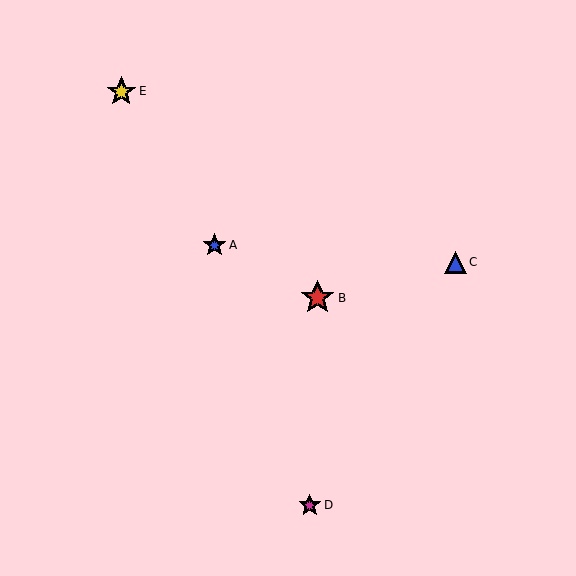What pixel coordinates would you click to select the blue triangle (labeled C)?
Click at (455, 262) to select the blue triangle C.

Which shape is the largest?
The red star (labeled B) is the largest.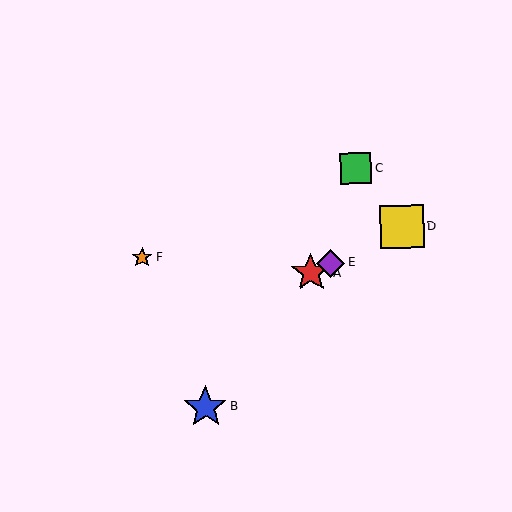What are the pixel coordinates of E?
Object E is at (331, 263).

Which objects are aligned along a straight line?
Objects A, D, E are aligned along a straight line.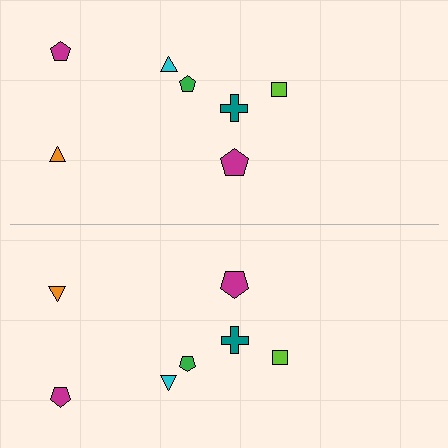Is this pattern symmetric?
Yes, this pattern has bilateral (reflection) symmetry.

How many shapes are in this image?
There are 14 shapes in this image.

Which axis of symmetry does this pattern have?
The pattern has a horizontal axis of symmetry running through the center of the image.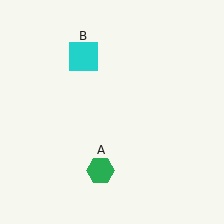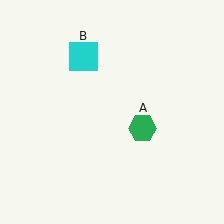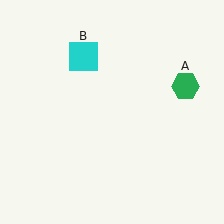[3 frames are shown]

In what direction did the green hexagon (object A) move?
The green hexagon (object A) moved up and to the right.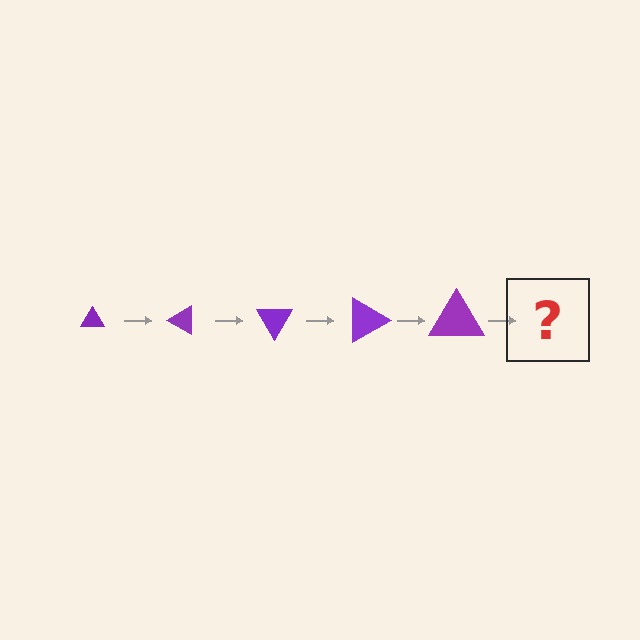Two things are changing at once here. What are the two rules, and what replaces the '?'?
The two rules are that the triangle grows larger each step and it rotates 30 degrees each step. The '?' should be a triangle, larger than the previous one and rotated 150 degrees from the start.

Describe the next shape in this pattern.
It should be a triangle, larger than the previous one and rotated 150 degrees from the start.